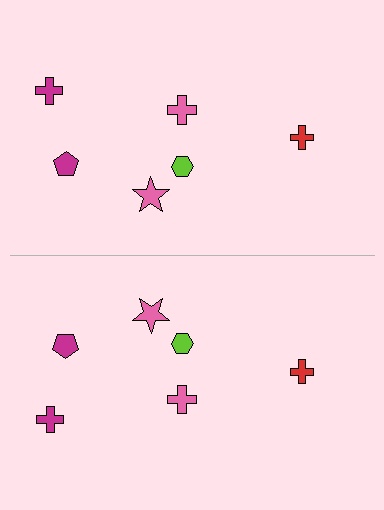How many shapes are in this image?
There are 12 shapes in this image.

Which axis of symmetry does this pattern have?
The pattern has a horizontal axis of symmetry running through the center of the image.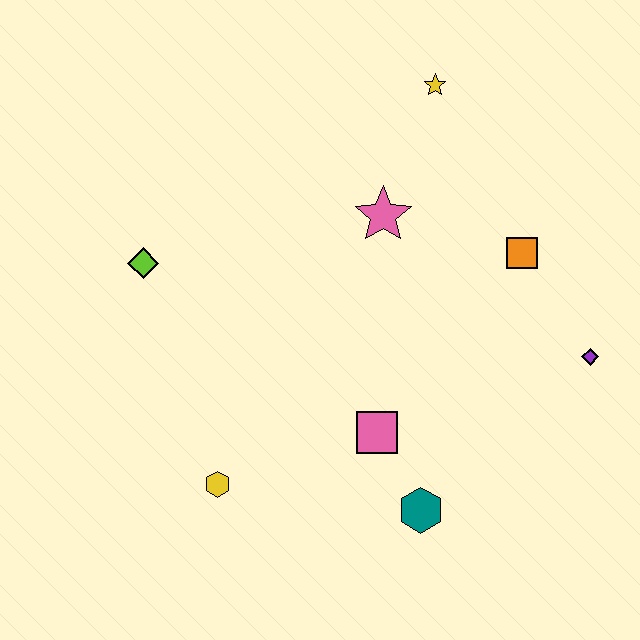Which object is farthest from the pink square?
The yellow star is farthest from the pink square.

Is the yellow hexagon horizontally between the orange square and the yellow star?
No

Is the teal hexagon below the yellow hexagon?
Yes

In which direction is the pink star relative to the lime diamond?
The pink star is to the right of the lime diamond.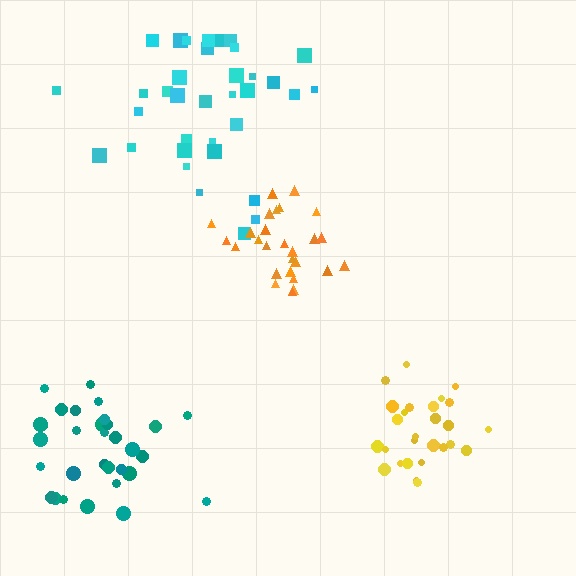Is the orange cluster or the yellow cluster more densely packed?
Orange.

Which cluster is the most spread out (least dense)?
Cyan.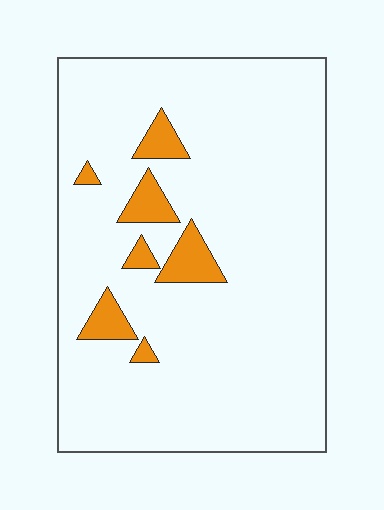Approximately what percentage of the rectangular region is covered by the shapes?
Approximately 10%.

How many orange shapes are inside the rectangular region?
7.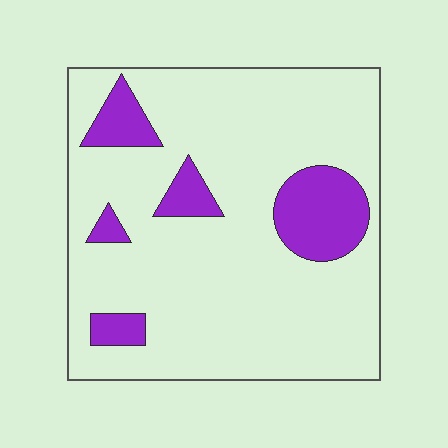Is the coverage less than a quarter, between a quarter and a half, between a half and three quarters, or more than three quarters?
Less than a quarter.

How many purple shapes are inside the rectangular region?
5.